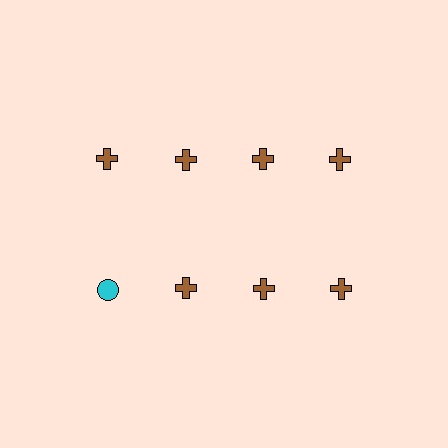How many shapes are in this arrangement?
There are 8 shapes arranged in a grid pattern.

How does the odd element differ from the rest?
It differs in both color (cyan instead of brown) and shape (circle instead of cross).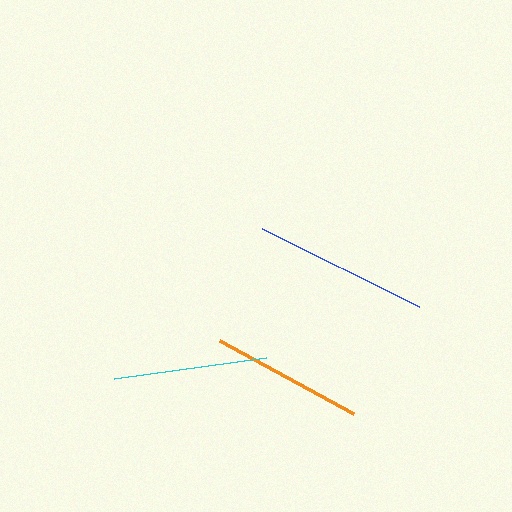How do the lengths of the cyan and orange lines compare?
The cyan and orange lines are approximately the same length.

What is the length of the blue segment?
The blue segment is approximately 176 pixels long.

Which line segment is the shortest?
The orange line is the shortest at approximately 152 pixels.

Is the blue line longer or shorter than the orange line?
The blue line is longer than the orange line.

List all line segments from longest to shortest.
From longest to shortest: blue, cyan, orange.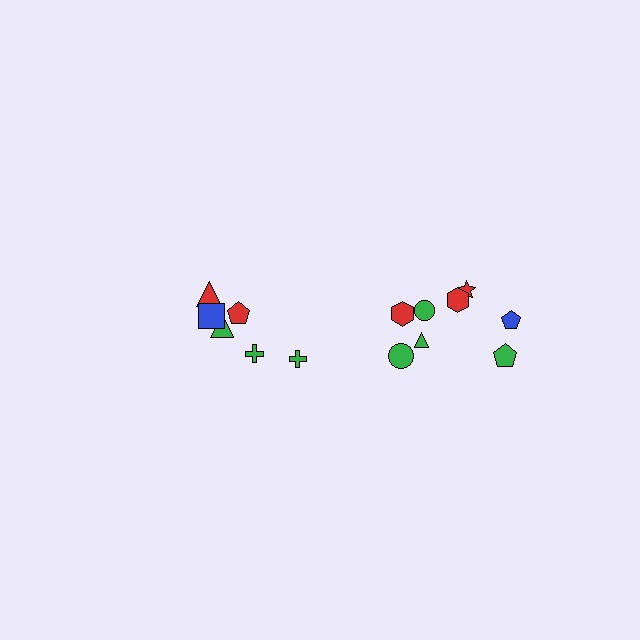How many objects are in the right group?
There are 8 objects.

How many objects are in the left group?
There are 6 objects.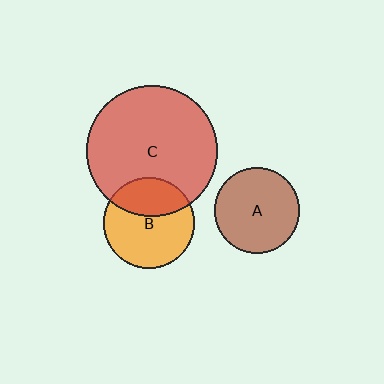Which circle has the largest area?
Circle C (red).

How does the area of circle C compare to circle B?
Approximately 2.1 times.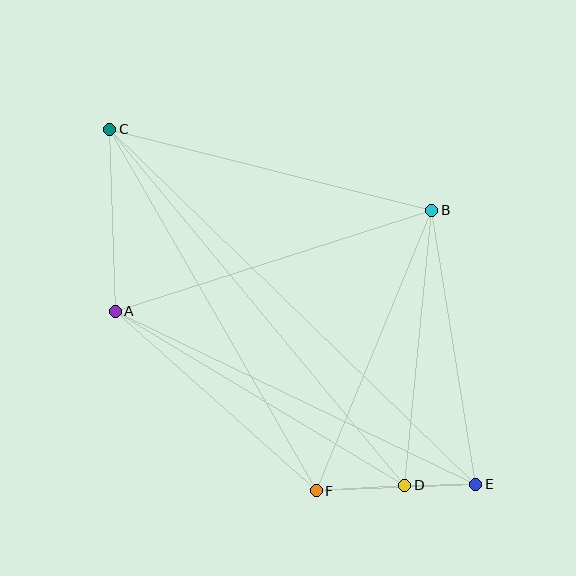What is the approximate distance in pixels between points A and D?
The distance between A and D is approximately 338 pixels.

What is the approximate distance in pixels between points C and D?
The distance between C and D is approximately 462 pixels.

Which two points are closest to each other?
Points D and E are closest to each other.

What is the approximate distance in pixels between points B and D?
The distance between B and D is approximately 276 pixels.